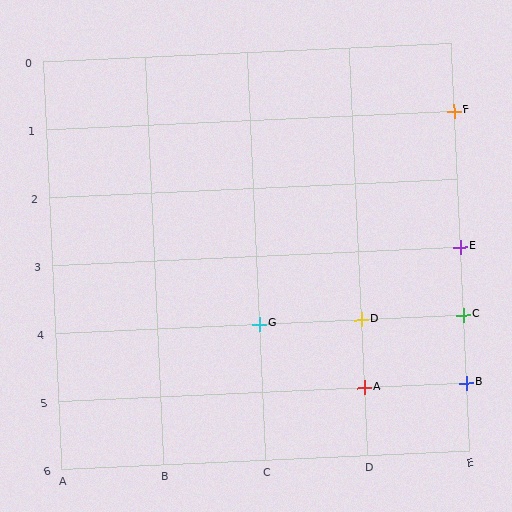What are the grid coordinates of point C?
Point C is at grid coordinates (E, 4).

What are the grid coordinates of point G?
Point G is at grid coordinates (C, 4).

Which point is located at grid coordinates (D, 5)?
Point A is at (D, 5).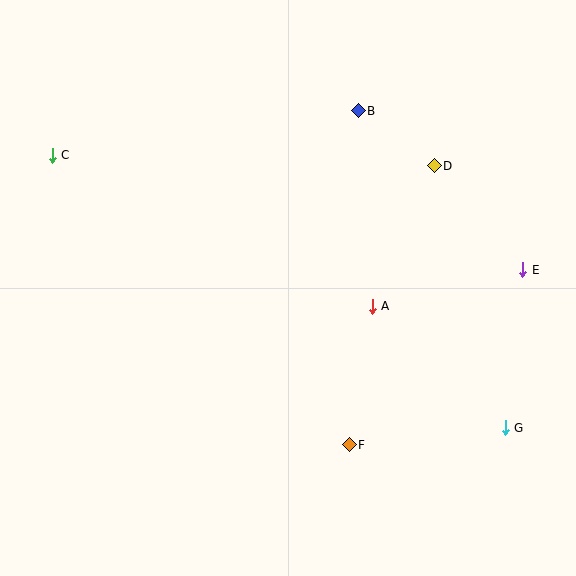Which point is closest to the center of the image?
Point A at (372, 306) is closest to the center.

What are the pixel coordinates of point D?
Point D is at (434, 166).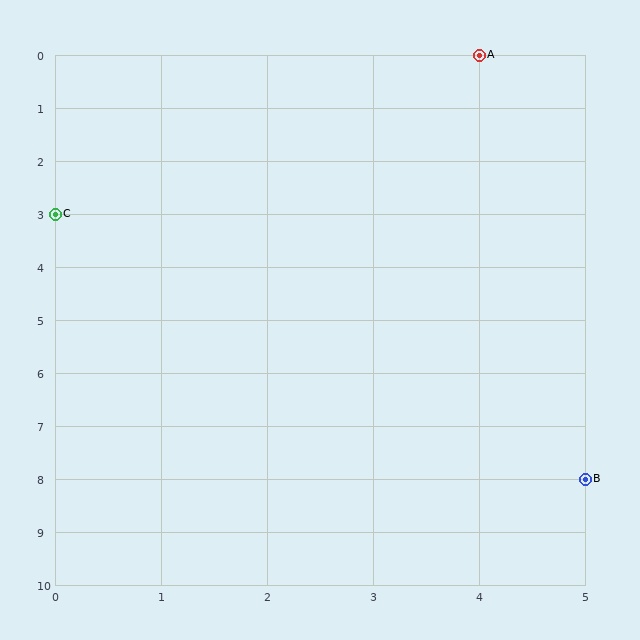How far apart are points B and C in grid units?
Points B and C are 5 columns and 5 rows apart (about 7.1 grid units diagonally).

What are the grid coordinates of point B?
Point B is at grid coordinates (5, 8).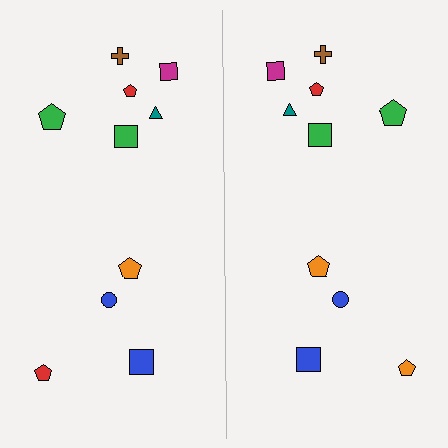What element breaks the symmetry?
The orange pentagon on the right side breaks the symmetry — its mirror counterpart is red.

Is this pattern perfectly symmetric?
No, the pattern is not perfectly symmetric. The orange pentagon on the right side breaks the symmetry — its mirror counterpart is red.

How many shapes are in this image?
There are 20 shapes in this image.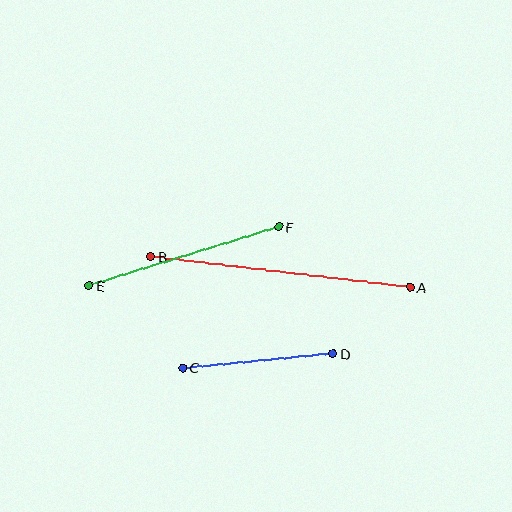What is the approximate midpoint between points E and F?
The midpoint is at approximately (184, 256) pixels.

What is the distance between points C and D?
The distance is approximately 151 pixels.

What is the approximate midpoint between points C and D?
The midpoint is at approximately (258, 361) pixels.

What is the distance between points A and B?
The distance is approximately 261 pixels.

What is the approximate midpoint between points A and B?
The midpoint is at approximately (280, 272) pixels.